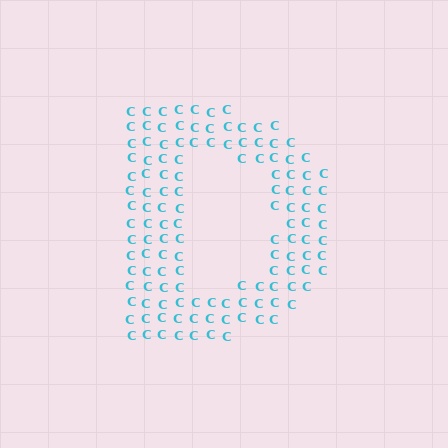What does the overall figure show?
The overall figure shows the letter D.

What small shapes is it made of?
It is made of small letter C's.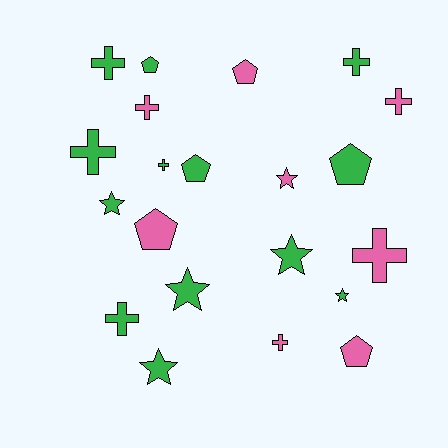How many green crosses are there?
There are 5 green crosses.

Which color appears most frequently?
Green, with 13 objects.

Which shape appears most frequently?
Cross, with 9 objects.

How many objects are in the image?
There are 21 objects.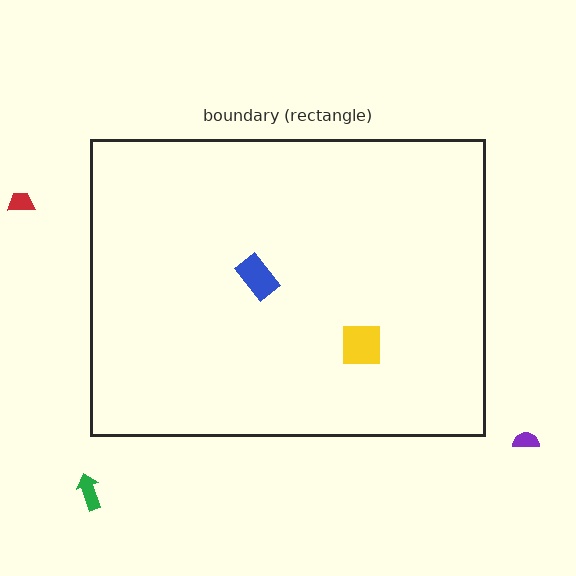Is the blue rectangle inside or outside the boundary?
Inside.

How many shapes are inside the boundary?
2 inside, 3 outside.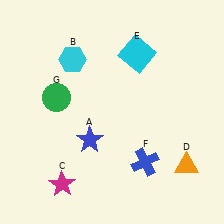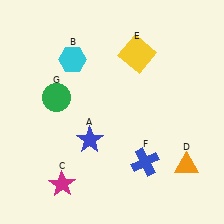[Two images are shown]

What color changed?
The square (E) changed from cyan in Image 1 to yellow in Image 2.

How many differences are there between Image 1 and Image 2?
There is 1 difference between the two images.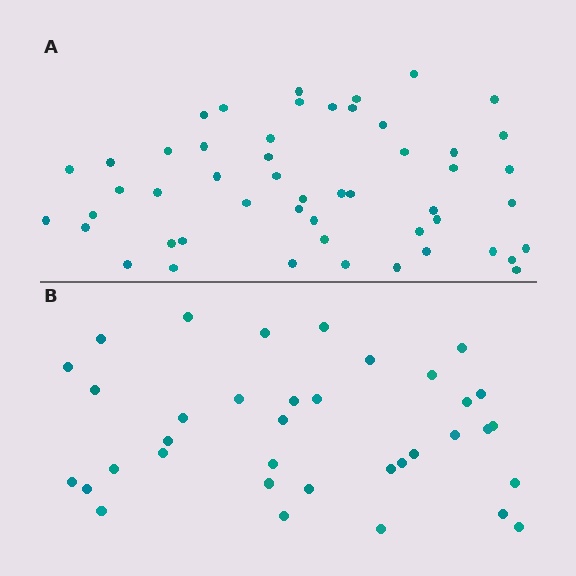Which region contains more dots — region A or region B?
Region A (the top region) has more dots.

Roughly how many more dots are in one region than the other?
Region A has approximately 15 more dots than region B.